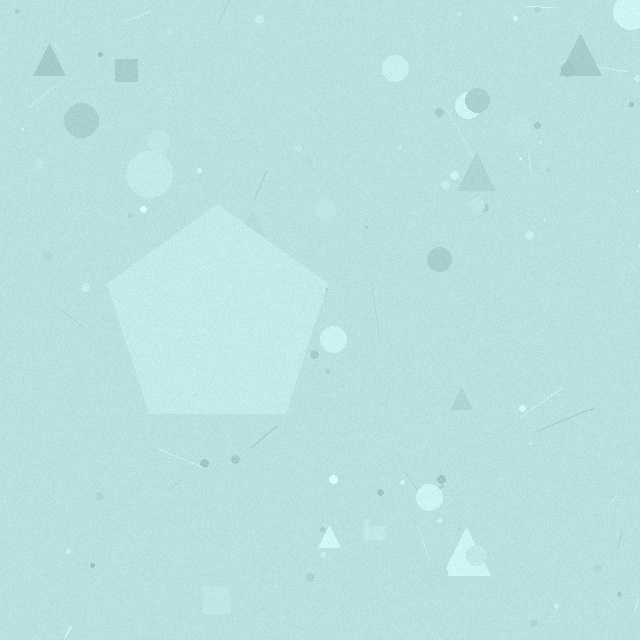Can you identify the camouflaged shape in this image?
The camouflaged shape is a pentagon.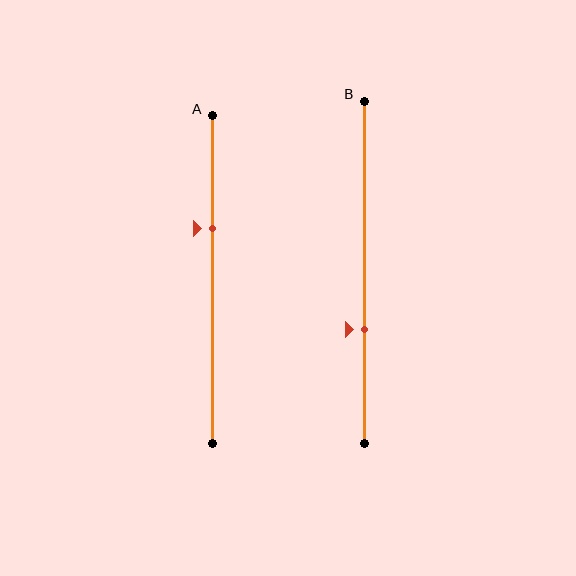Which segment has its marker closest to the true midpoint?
Segment A has its marker closest to the true midpoint.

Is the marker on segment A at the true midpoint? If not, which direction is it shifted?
No, the marker on segment A is shifted upward by about 16% of the segment length.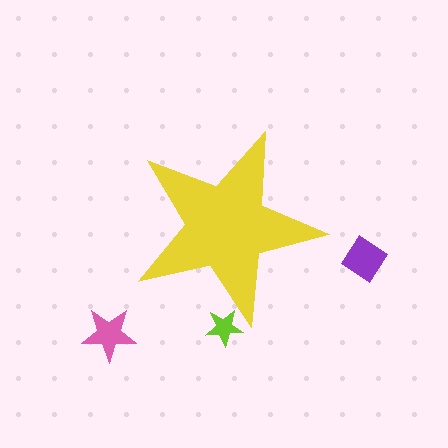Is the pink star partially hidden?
No, the pink star is fully visible.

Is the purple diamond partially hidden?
No, the purple diamond is fully visible.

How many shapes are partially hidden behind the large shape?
1 shape is partially hidden.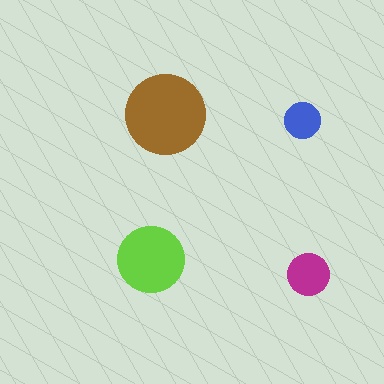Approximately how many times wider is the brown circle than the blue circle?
About 2 times wider.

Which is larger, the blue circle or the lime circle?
The lime one.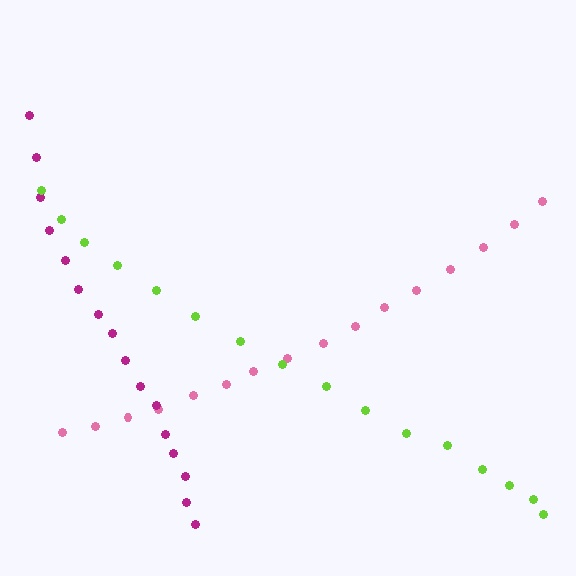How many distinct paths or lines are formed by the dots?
There are 3 distinct paths.